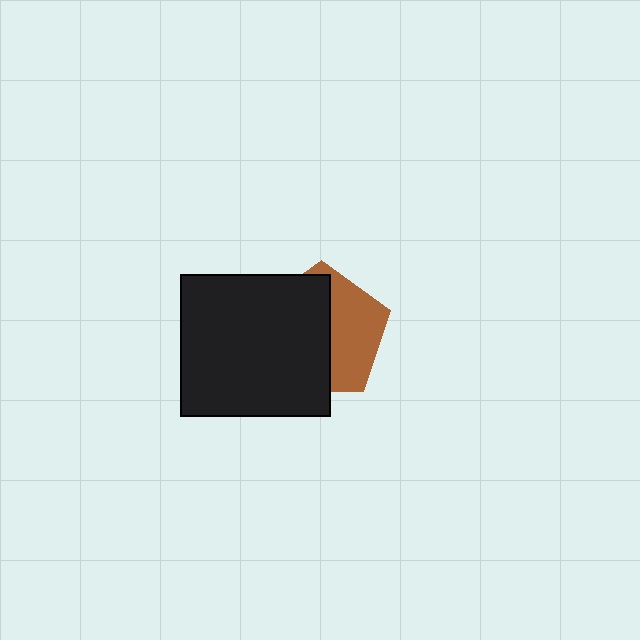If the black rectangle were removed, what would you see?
You would see the complete brown pentagon.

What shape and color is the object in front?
The object in front is a black rectangle.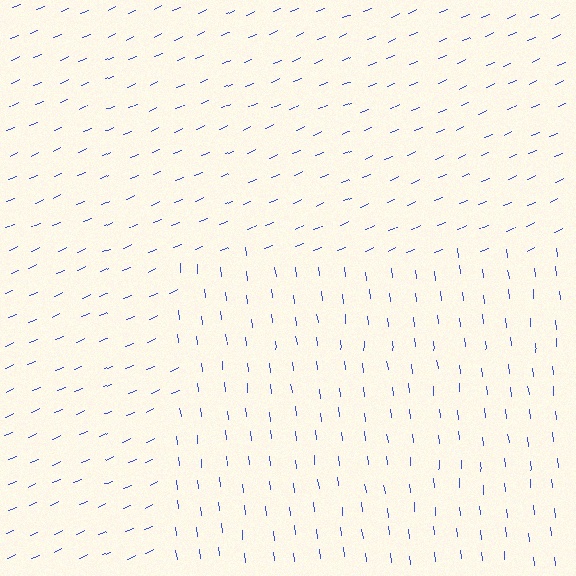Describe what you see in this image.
The image is filled with small blue line segments. A rectangle region in the image has lines oriented differently from the surrounding lines, creating a visible texture boundary.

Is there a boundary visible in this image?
Yes, there is a texture boundary formed by a change in line orientation.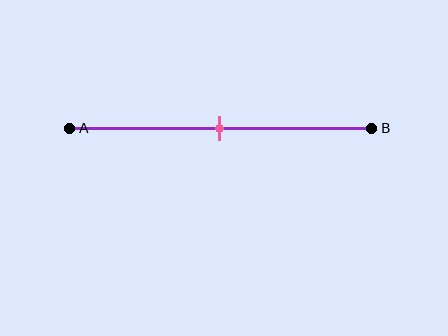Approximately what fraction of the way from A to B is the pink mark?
The pink mark is approximately 50% of the way from A to B.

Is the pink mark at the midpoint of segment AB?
Yes, the mark is approximately at the midpoint.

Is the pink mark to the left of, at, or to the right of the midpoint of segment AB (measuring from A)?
The pink mark is approximately at the midpoint of segment AB.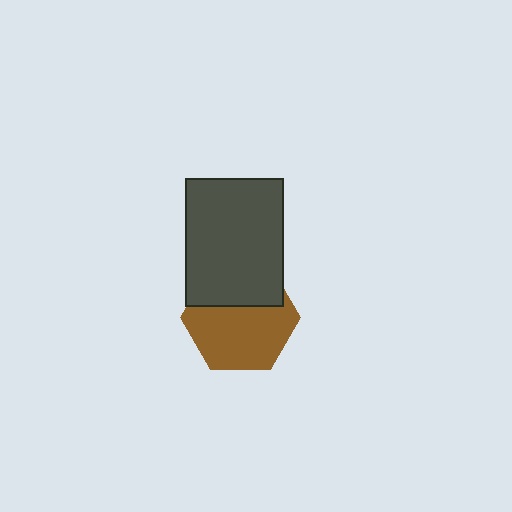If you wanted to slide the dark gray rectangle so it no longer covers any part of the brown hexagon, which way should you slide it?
Slide it up — that is the most direct way to separate the two shapes.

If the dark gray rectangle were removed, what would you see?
You would see the complete brown hexagon.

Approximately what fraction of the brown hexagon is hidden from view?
Roughly 36% of the brown hexagon is hidden behind the dark gray rectangle.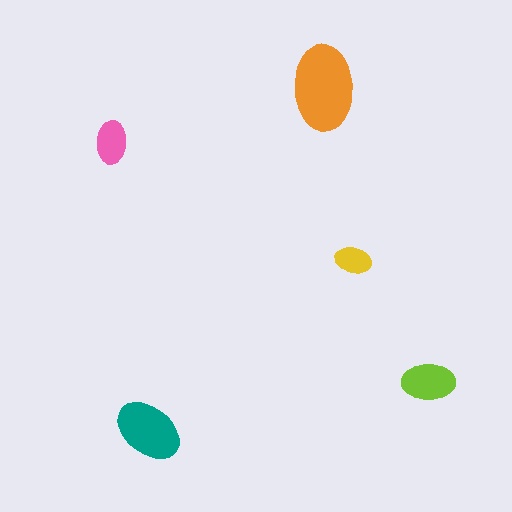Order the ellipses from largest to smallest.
the orange one, the teal one, the lime one, the pink one, the yellow one.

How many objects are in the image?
There are 5 objects in the image.